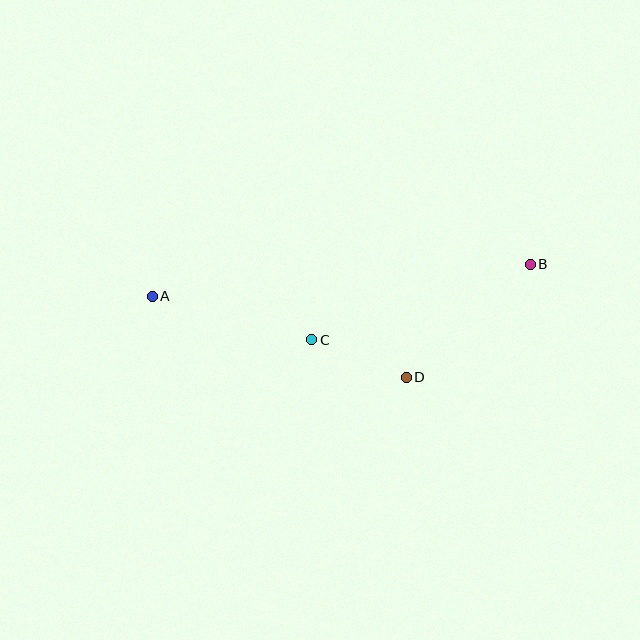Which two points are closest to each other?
Points C and D are closest to each other.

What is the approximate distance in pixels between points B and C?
The distance between B and C is approximately 231 pixels.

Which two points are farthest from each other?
Points A and B are farthest from each other.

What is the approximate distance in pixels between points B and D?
The distance between B and D is approximately 168 pixels.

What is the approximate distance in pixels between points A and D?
The distance between A and D is approximately 266 pixels.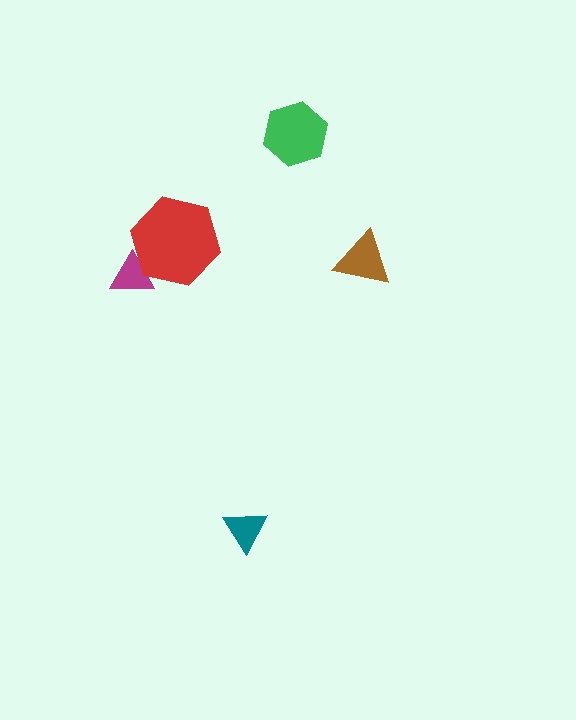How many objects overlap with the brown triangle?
0 objects overlap with the brown triangle.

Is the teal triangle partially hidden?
No, no other shape covers it.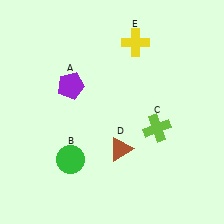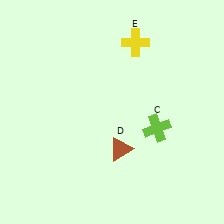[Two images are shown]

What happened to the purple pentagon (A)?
The purple pentagon (A) was removed in Image 2. It was in the top-left area of Image 1.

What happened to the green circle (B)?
The green circle (B) was removed in Image 2. It was in the bottom-left area of Image 1.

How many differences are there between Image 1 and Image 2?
There are 2 differences between the two images.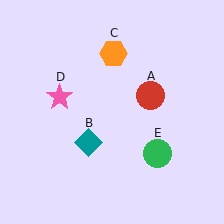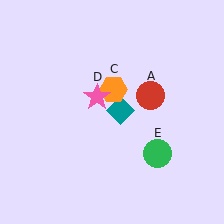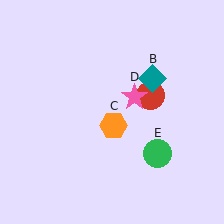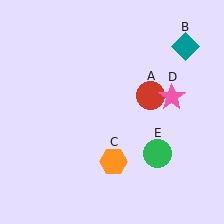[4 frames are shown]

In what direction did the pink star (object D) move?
The pink star (object D) moved right.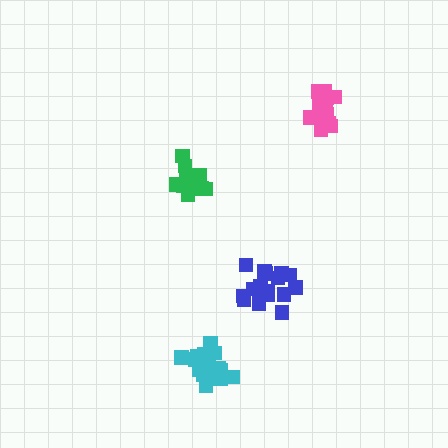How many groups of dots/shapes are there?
There are 4 groups.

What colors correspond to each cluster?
The clusters are colored: blue, green, cyan, pink.